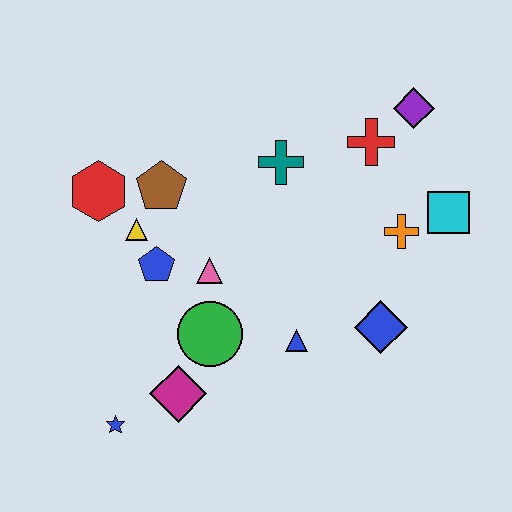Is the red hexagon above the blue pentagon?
Yes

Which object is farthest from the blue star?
The purple diamond is farthest from the blue star.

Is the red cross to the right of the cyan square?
No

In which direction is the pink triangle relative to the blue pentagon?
The pink triangle is to the right of the blue pentagon.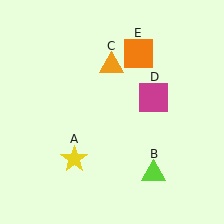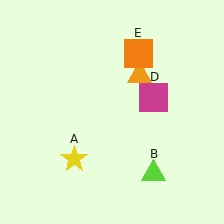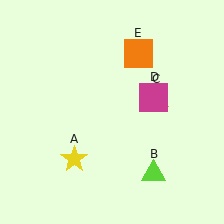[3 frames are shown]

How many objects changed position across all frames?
1 object changed position: orange triangle (object C).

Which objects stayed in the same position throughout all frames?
Yellow star (object A) and lime triangle (object B) and magenta square (object D) and orange square (object E) remained stationary.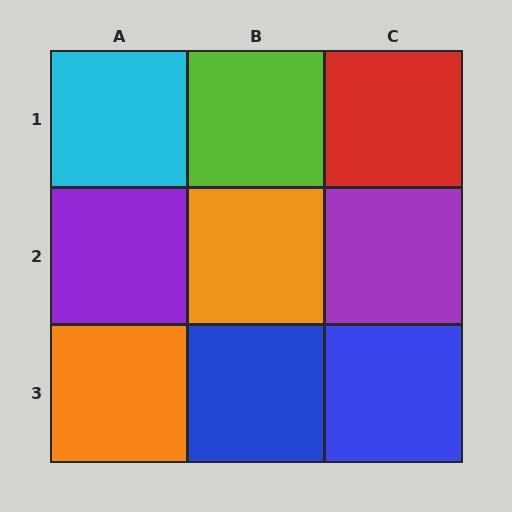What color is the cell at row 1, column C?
Red.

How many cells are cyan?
1 cell is cyan.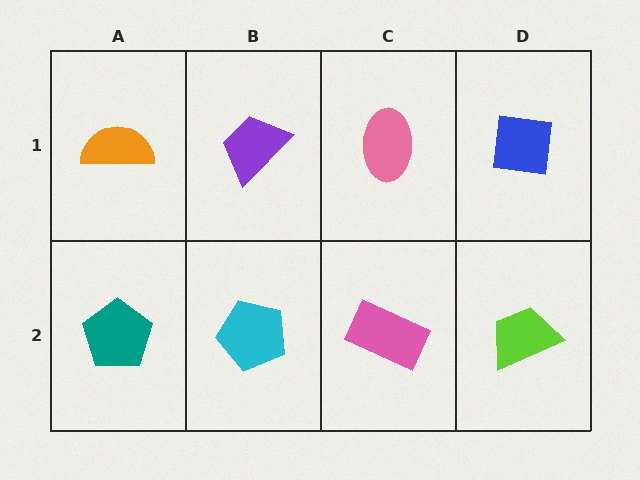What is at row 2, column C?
A pink rectangle.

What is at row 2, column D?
A lime trapezoid.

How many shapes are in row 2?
4 shapes.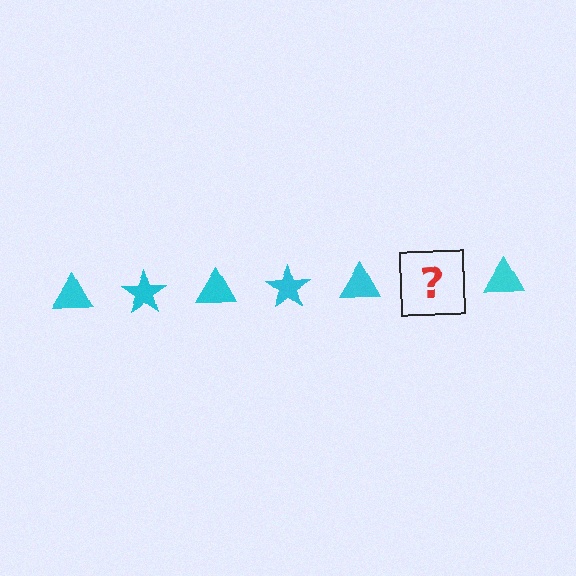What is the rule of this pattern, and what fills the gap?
The rule is that the pattern cycles through triangle, star shapes in cyan. The gap should be filled with a cyan star.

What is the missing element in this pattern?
The missing element is a cyan star.